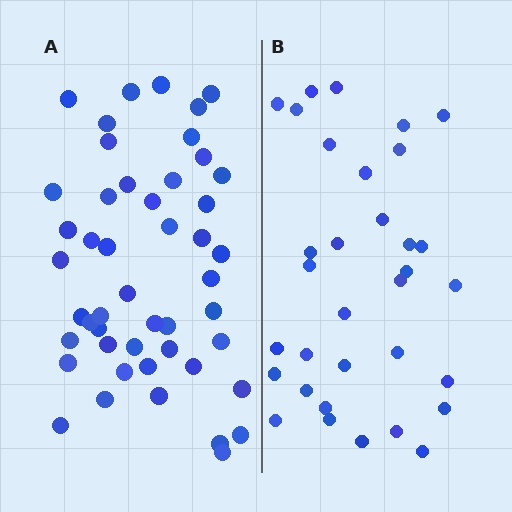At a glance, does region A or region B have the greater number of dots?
Region A (the left region) has more dots.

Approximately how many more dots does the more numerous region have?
Region A has approximately 15 more dots than region B.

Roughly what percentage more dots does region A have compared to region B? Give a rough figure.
About 45% more.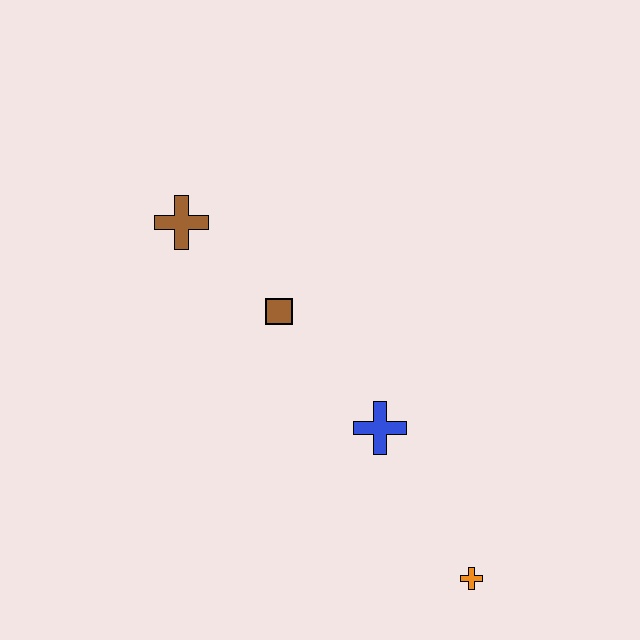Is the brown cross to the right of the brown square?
No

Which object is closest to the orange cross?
The blue cross is closest to the orange cross.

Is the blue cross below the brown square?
Yes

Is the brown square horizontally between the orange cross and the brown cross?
Yes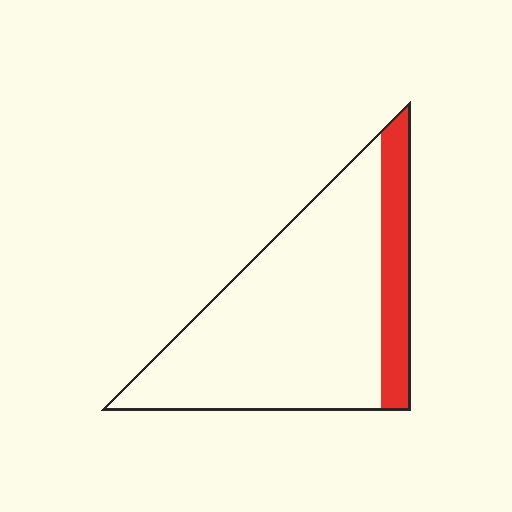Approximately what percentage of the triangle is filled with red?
Approximately 20%.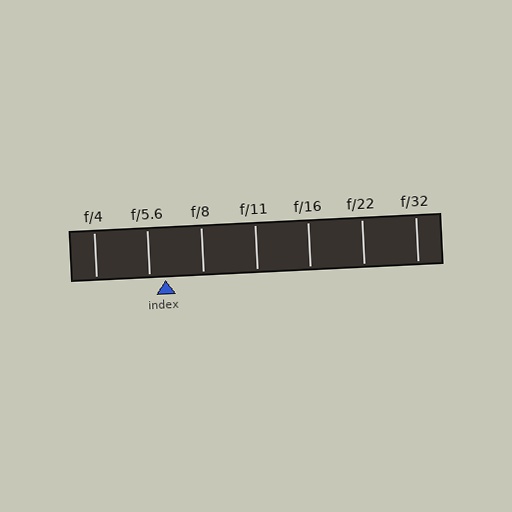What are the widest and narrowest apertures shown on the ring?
The widest aperture shown is f/4 and the narrowest is f/32.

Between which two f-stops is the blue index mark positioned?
The index mark is between f/5.6 and f/8.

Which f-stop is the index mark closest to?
The index mark is closest to f/5.6.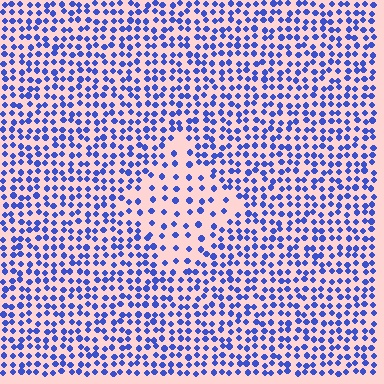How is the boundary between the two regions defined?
The boundary is defined by a change in element density (approximately 2.1x ratio). All elements are the same color, size, and shape.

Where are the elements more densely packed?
The elements are more densely packed outside the diamond boundary.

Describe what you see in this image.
The image contains small blue elements arranged at two different densities. A diamond-shaped region is visible where the elements are less densely packed than the surrounding area.